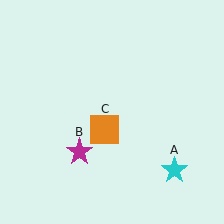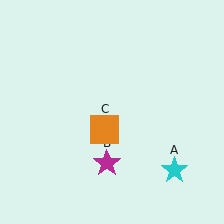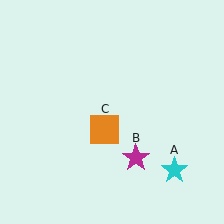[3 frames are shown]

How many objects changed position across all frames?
1 object changed position: magenta star (object B).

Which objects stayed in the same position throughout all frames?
Cyan star (object A) and orange square (object C) remained stationary.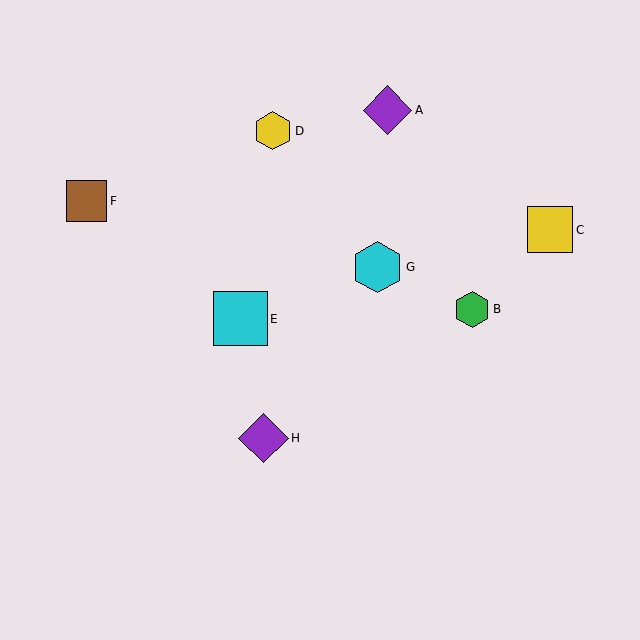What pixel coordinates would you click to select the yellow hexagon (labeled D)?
Click at (273, 131) to select the yellow hexagon D.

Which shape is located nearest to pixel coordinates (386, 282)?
The cyan hexagon (labeled G) at (378, 267) is nearest to that location.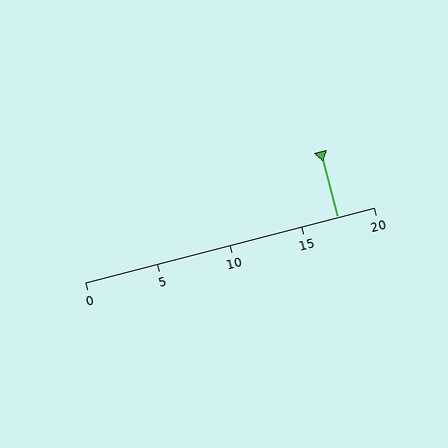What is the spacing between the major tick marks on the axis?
The major ticks are spaced 5 apart.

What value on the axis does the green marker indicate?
The marker indicates approximately 17.5.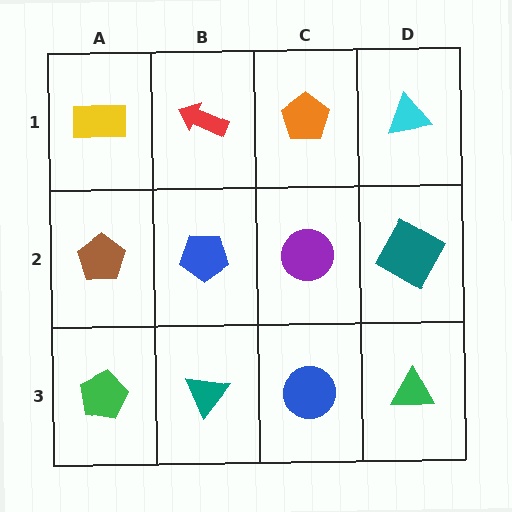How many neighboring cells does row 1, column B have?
3.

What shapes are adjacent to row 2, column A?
A yellow rectangle (row 1, column A), a green pentagon (row 3, column A), a blue pentagon (row 2, column B).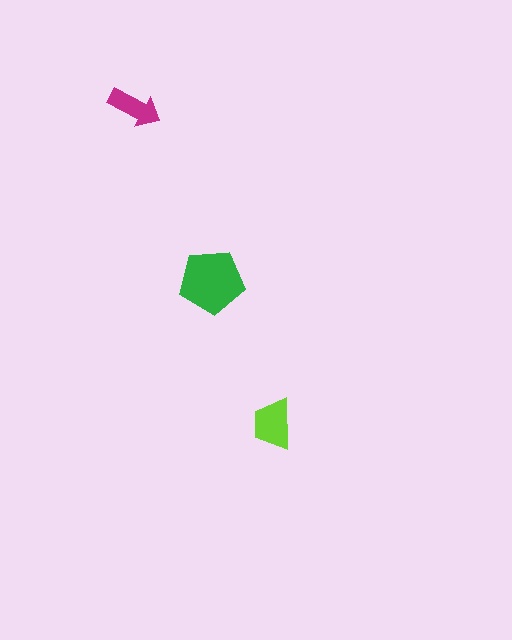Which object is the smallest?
The magenta arrow.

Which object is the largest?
The green pentagon.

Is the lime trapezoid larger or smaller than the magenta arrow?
Larger.